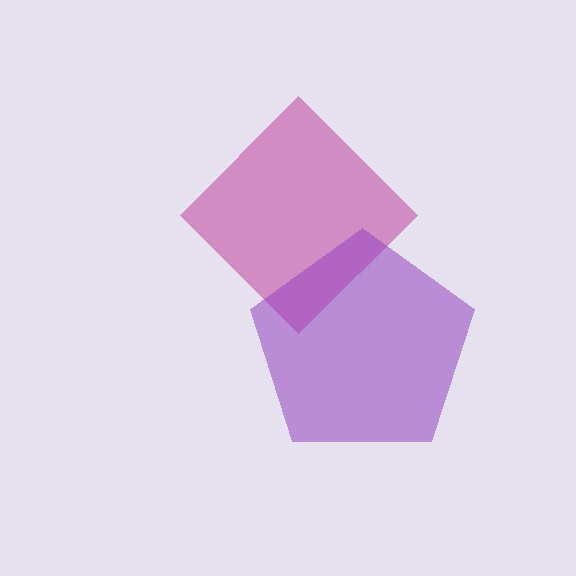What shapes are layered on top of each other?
The layered shapes are: a magenta diamond, a purple pentagon.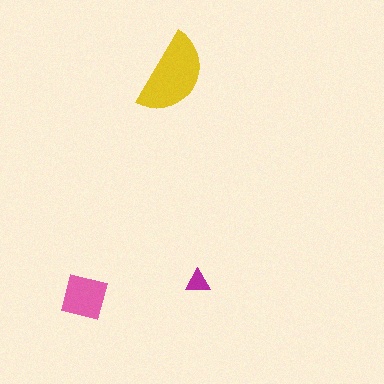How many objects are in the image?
There are 3 objects in the image.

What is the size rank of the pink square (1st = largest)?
2nd.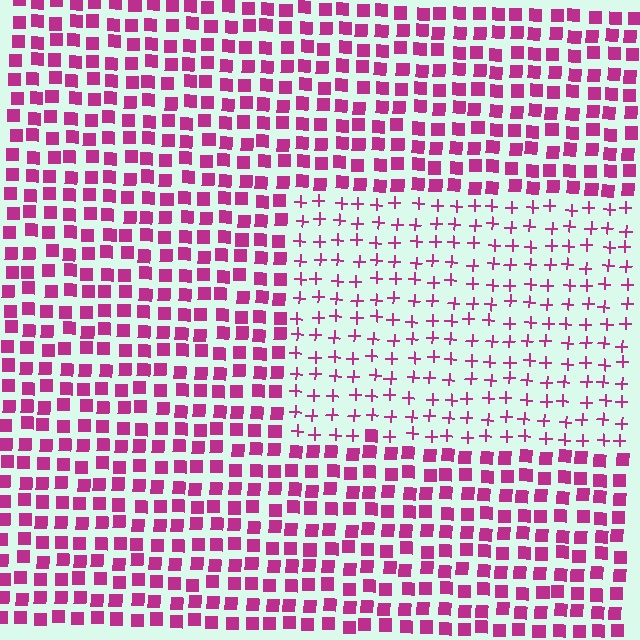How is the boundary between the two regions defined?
The boundary is defined by a change in element shape: plus signs inside vs. squares outside. All elements share the same color and spacing.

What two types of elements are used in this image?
The image uses plus signs inside the rectangle region and squares outside it.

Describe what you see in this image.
The image is filled with small magenta elements arranged in a uniform grid. A rectangle-shaped region contains plus signs, while the surrounding area contains squares. The boundary is defined purely by the change in element shape.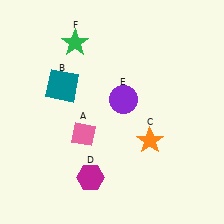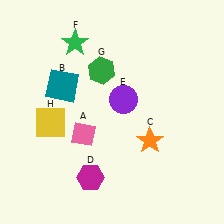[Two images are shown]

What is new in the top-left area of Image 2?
A green hexagon (G) was added in the top-left area of Image 2.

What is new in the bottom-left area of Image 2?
A yellow square (H) was added in the bottom-left area of Image 2.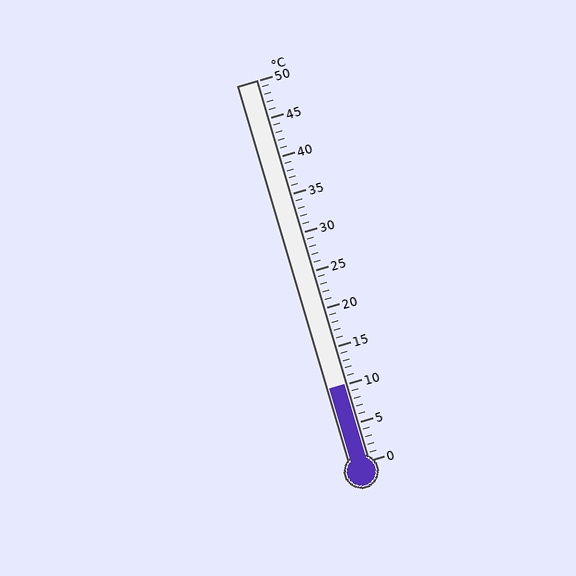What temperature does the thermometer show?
The thermometer shows approximately 10°C.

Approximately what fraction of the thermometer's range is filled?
The thermometer is filled to approximately 20% of its range.